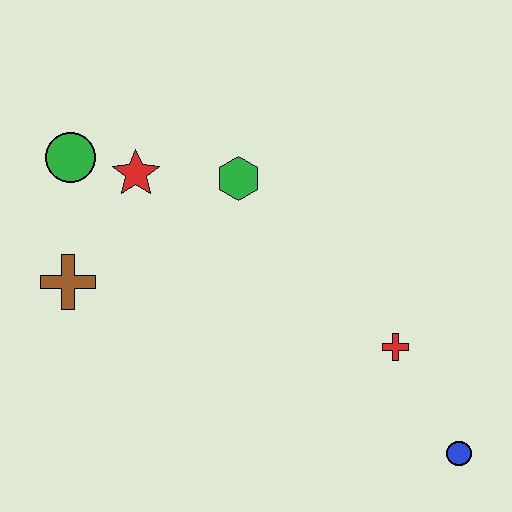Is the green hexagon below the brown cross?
No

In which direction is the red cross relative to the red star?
The red cross is to the right of the red star.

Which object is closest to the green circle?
The red star is closest to the green circle.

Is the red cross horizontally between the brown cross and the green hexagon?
No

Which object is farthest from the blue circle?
The green circle is farthest from the blue circle.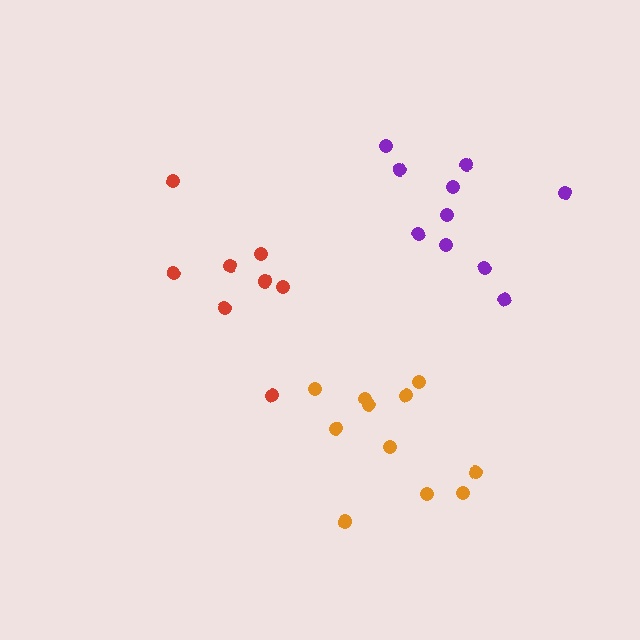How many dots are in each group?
Group 1: 10 dots, Group 2: 8 dots, Group 3: 11 dots (29 total).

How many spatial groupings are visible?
There are 3 spatial groupings.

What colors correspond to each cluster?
The clusters are colored: purple, red, orange.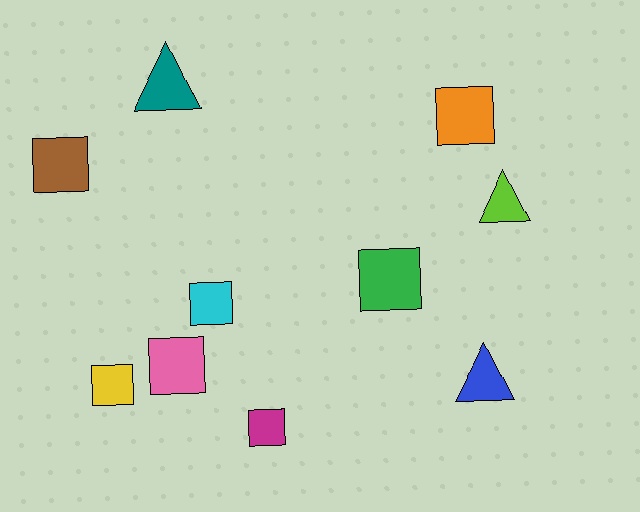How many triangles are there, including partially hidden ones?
There are 3 triangles.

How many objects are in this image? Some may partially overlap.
There are 10 objects.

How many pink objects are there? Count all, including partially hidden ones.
There is 1 pink object.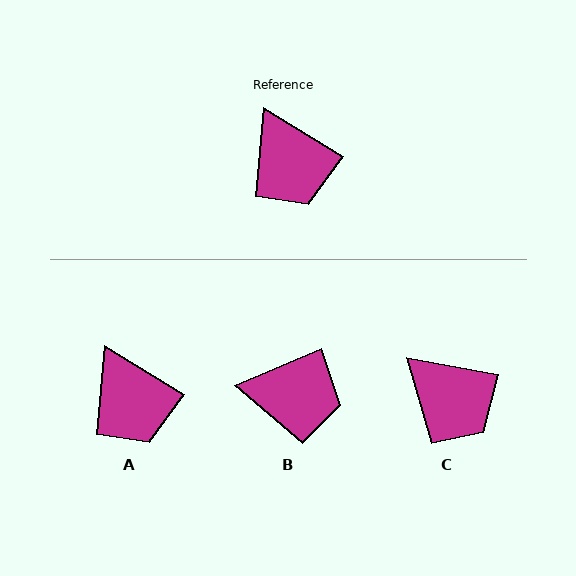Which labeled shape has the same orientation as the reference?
A.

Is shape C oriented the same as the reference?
No, it is off by about 21 degrees.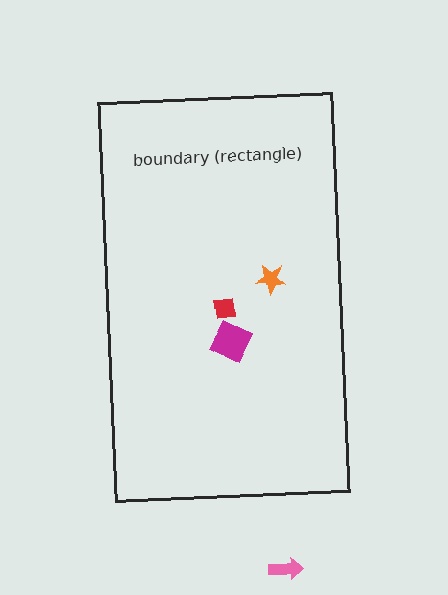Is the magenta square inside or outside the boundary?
Inside.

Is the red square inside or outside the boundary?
Inside.